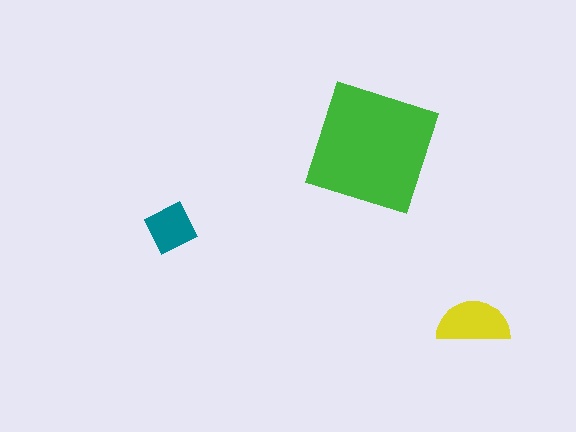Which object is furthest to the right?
The yellow semicircle is rightmost.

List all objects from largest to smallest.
The green square, the yellow semicircle, the teal diamond.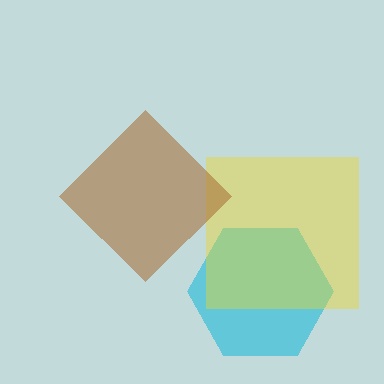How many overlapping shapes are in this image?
There are 3 overlapping shapes in the image.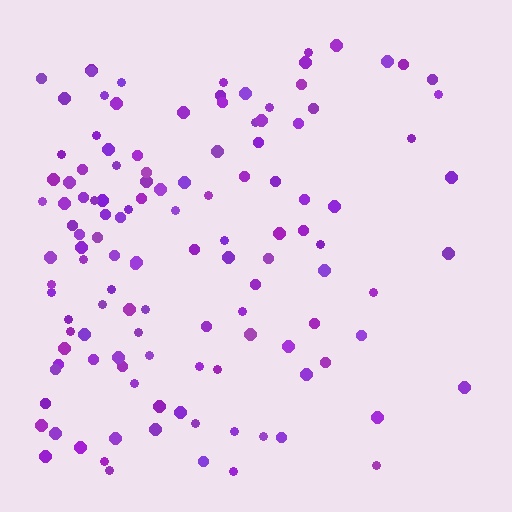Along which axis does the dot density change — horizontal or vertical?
Horizontal.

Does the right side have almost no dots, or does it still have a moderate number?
Still a moderate number, just noticeably fewer than the left.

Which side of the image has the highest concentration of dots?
The left.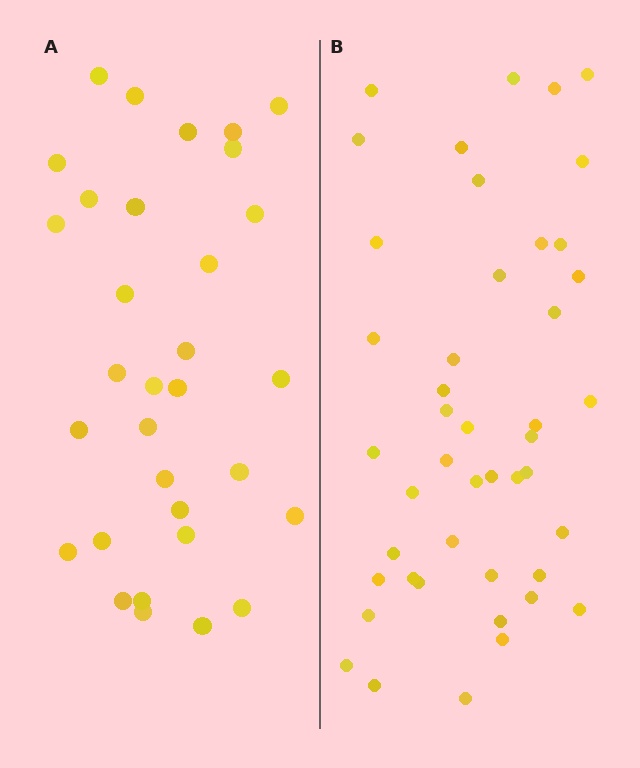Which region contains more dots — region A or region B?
Region B (the right region) has more dots.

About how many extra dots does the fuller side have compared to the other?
Region B has approximately 15 more dots than region A.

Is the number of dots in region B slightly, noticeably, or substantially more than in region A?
Region B has noticeably more, but not dramatically so. The ratio is roughly 1.4 to 1.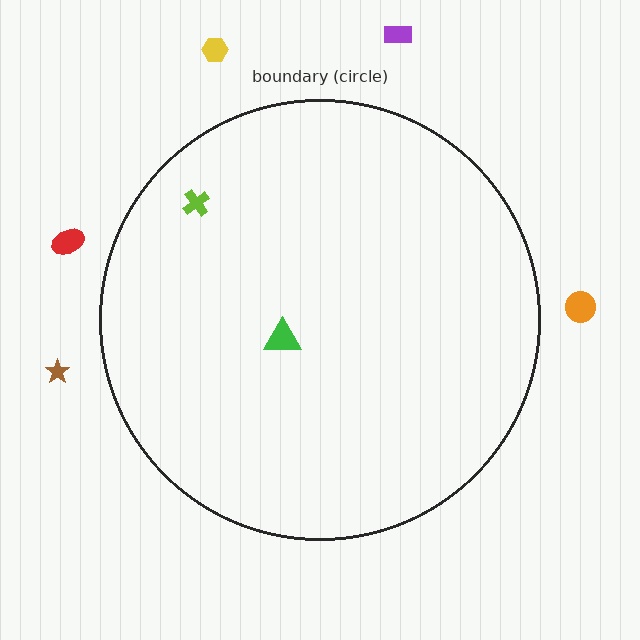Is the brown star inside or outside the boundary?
Outside.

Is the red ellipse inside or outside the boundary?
Outside.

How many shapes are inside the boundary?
2 inside, 5 outside.